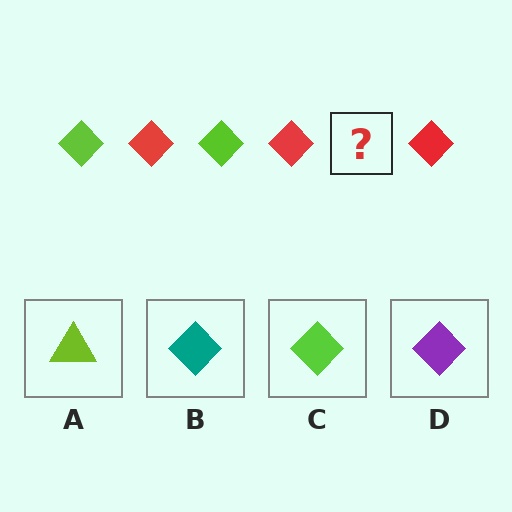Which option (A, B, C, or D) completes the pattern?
C.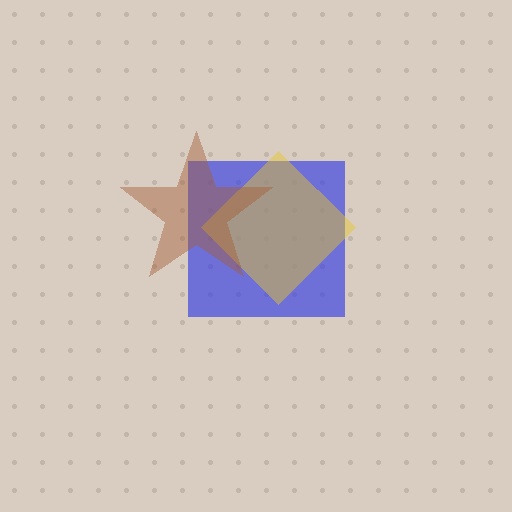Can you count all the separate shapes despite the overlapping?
Yes, there are 3 separate shapes.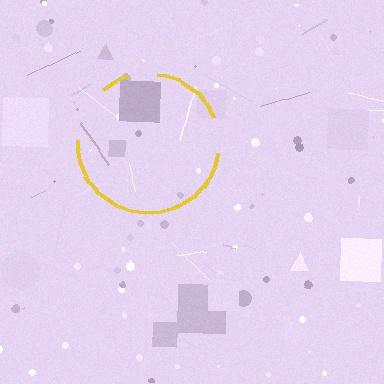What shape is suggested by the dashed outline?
The dashed outline suggests a circle.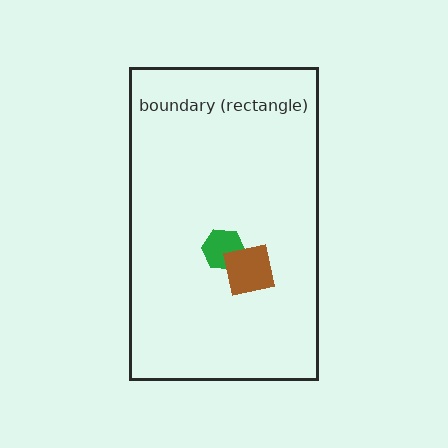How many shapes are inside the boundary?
2 inside, 0 outside.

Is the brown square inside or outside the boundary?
Inside.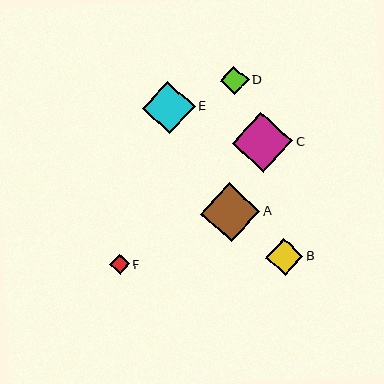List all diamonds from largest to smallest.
From largest to smallest: C, A, E, B, D, F.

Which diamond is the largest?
Diamond C is the largest with a size of approximately 60 pixels.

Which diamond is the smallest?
Diamond F is the smallest with a size of approximately 20 pixels.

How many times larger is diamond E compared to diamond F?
Diamond E is approximately 2.6 times the size of diamond F.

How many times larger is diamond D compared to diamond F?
Diamond D is approximately 1.4 times the size of diamond F.